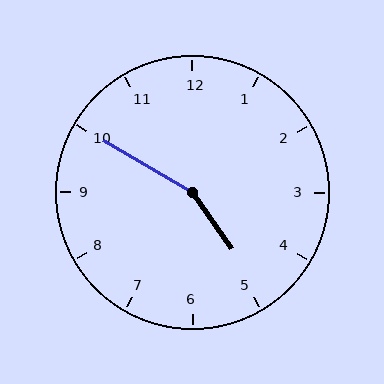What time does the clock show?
4:50.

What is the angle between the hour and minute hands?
Approximately 155 degrees.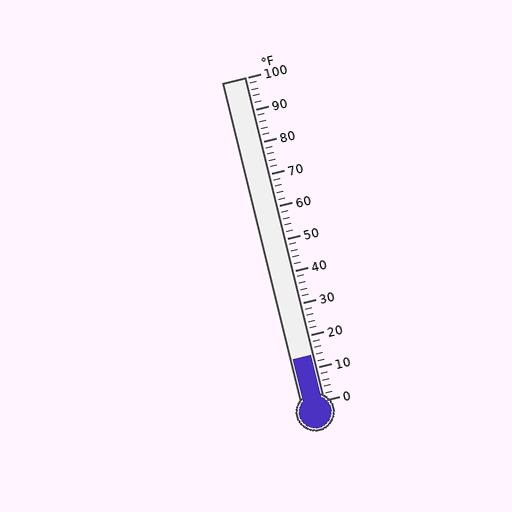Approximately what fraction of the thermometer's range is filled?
The thermometer is filled to approximately 15% of its range.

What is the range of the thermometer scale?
The thermometer scale ranges from 0°F to 100°F.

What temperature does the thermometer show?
The thermometer shows approximately 14°F.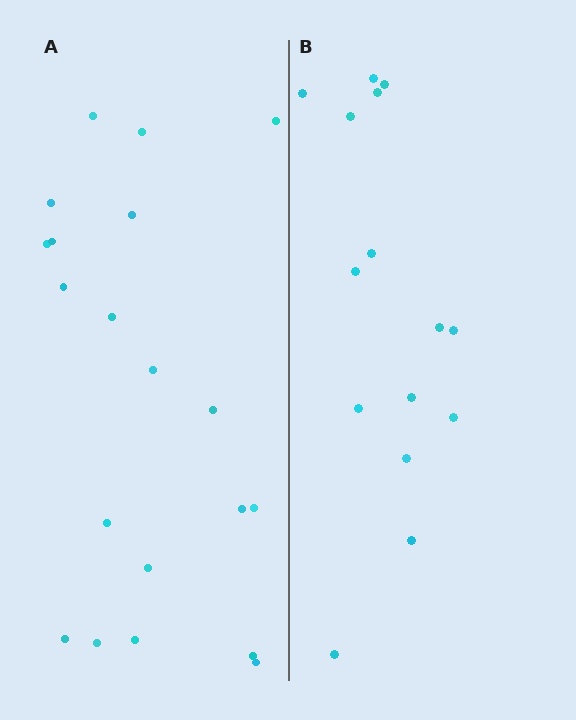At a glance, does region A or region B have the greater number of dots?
Region A (the left region) has more dots.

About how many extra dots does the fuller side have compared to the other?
Region A has about 5 more dots than region B.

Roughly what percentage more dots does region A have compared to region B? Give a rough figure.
About 35% more.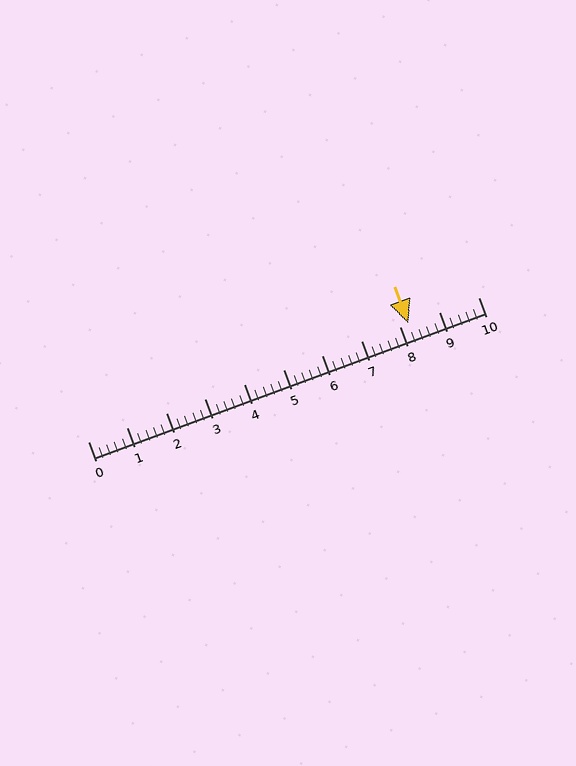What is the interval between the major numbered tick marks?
The major tick marks are spaced 1 units apart.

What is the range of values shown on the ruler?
The ruler shows values from 0 to 10.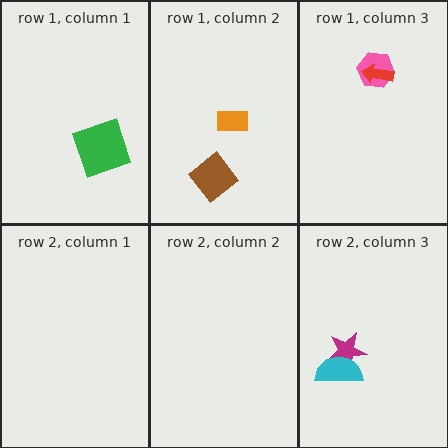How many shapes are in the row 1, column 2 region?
2.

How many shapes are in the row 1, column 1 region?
1.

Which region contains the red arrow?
The row 1, column 3 region.